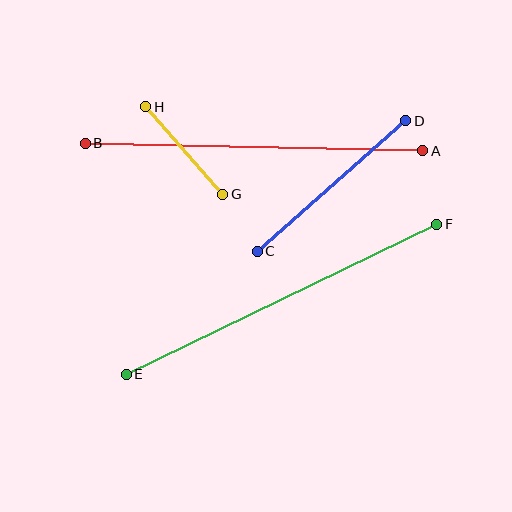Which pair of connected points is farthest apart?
Points E and F are farthest apart.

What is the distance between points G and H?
The distance is approximately 117 pixels.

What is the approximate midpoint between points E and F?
The midpoint is at approximately (282, 299) pixels.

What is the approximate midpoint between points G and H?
The midpoint is at approximately (184, 151) pixels.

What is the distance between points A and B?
The distance is approximately 338 pixels.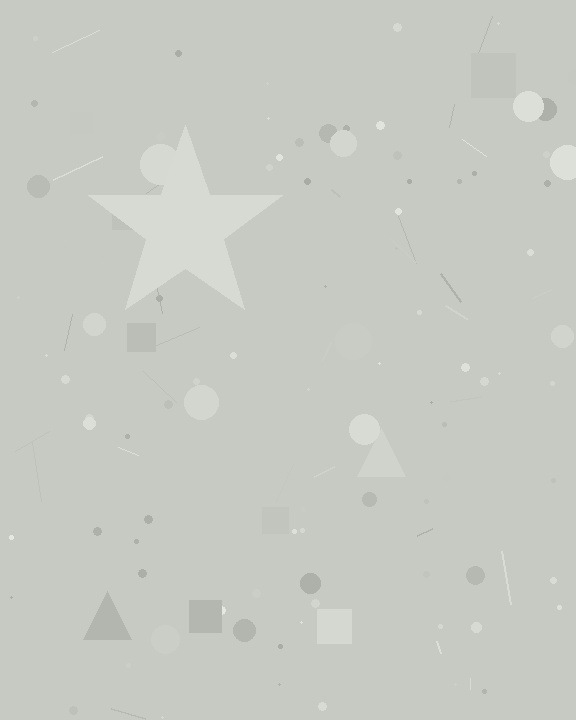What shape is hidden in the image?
A star is hidden in the image.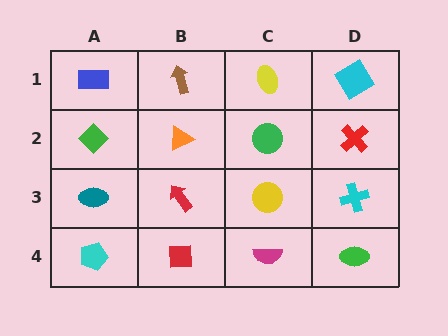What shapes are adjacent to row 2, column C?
A yellow ellipse (row 1, column C), a yellow circle (row 3, column C), an orange triangle (row 2, column B), a red cross (row 2, column D).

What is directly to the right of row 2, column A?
An orange triangle.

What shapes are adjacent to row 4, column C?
A yellow circle (row 3, column C), a red square (row 4, column B), a green ellipse (row 4, column D).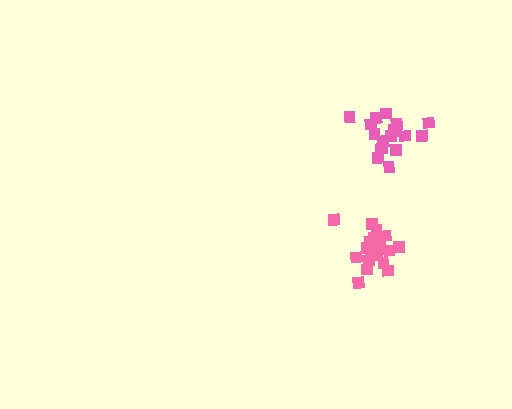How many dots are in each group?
Group 1: 19 dots, Group 2: 18 dots (37 total).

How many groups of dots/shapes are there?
There are 2 groups.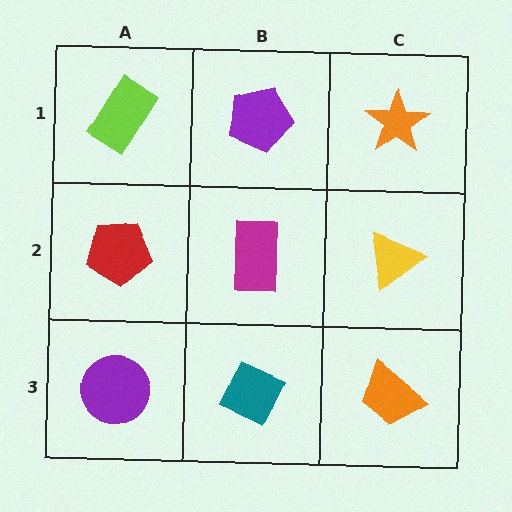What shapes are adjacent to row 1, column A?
A red pentagon (row 2, column A), a purple pentagon (row 1, column B).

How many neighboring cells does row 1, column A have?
2.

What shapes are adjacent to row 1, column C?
A yellow triangle (row 2, column C), a purple pentagon (row 1, column B).